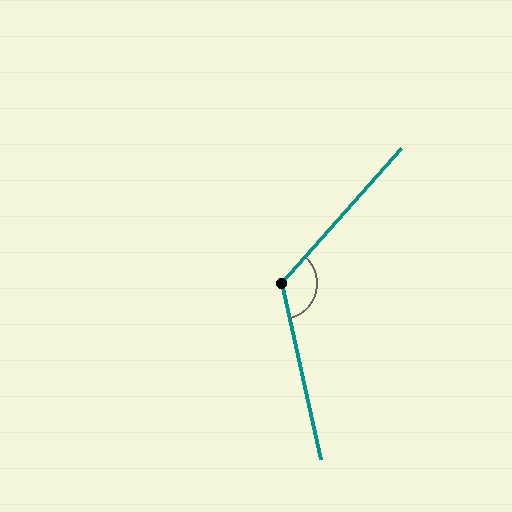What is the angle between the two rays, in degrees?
Approximately 126 degrees.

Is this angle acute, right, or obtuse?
It is obtuse.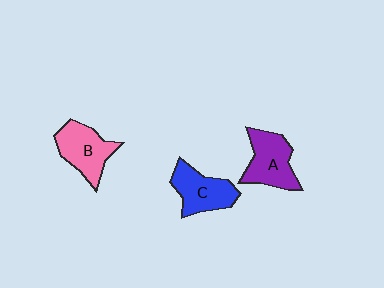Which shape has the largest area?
Shape A (purple).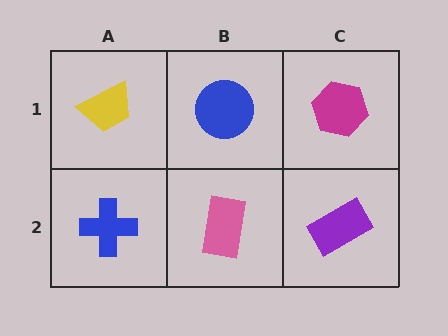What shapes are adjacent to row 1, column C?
A purple rectangle (row 2, column C), a blue circle (row 1, column B).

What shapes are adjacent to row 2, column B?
A blue circle (row 1, column B), a blue cross (row 2, column A), a purple rectangle (row 2, column C).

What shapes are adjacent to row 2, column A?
A yellow trapezoid (row 1, column A), a pink rectangle (row 2, column B).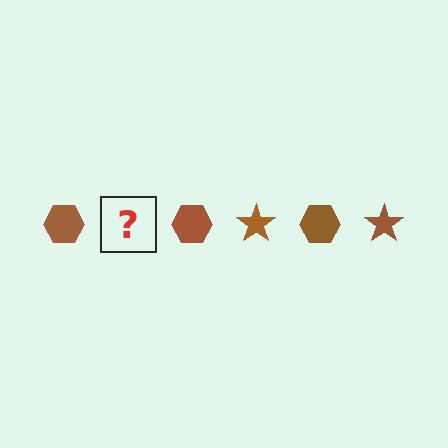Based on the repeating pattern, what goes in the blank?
The blank should be a brown star.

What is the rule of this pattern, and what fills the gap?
The rule is that the pattern cycles through hexagon, star shapes in brown. The gap should be filled with a brown star.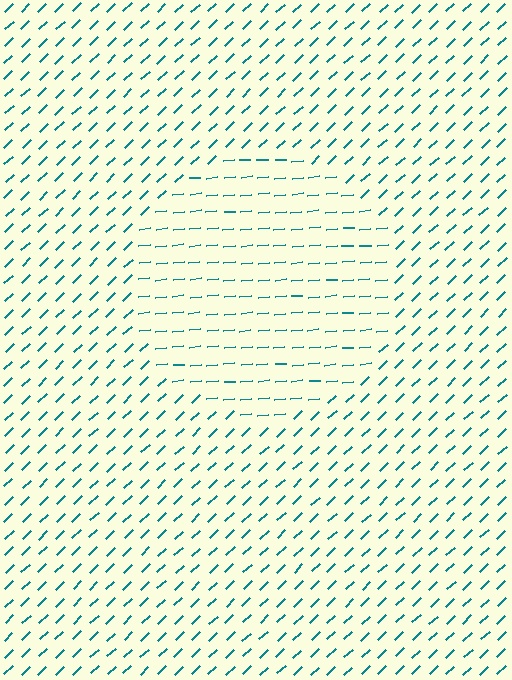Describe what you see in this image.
The image is filled with small teal line segments. A circle region in the image has lines oriented differently from the surrounding lines, creating a visible texture boundary.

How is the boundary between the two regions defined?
The boundary is defined purely by a change in line orientation (approximately 38 degrees difference). All lines are the same color and thickness.